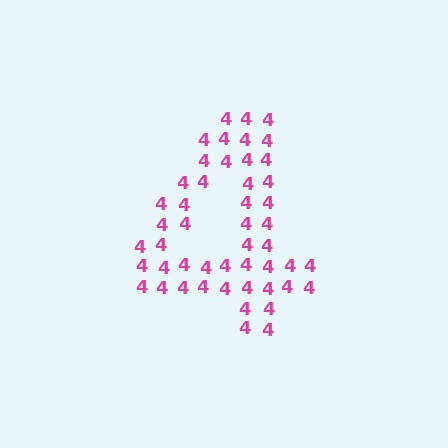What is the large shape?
The large shape is the digit 4.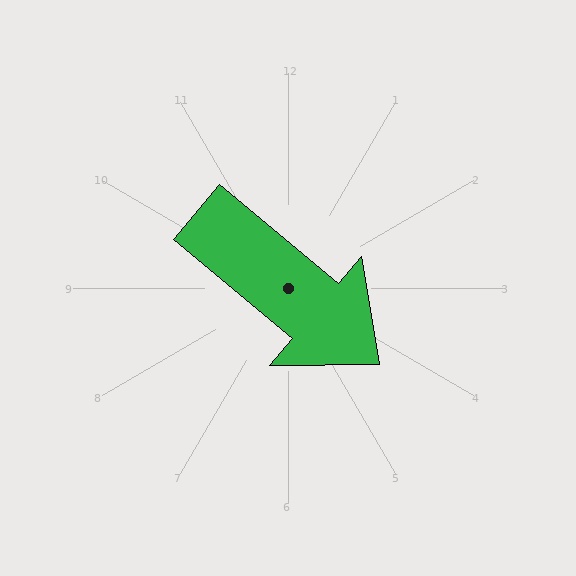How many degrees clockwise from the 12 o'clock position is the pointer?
Approximately 130 degrees.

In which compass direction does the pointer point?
Southeast.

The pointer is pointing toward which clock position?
Roughly 4 o'clock.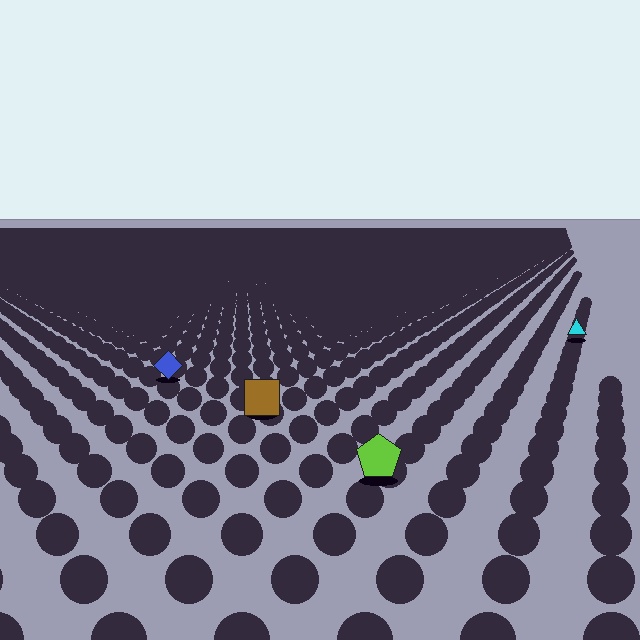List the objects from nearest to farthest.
From nearest to farthest: the lime pentagon, the brown square, the blue diamond, the cyan triangle.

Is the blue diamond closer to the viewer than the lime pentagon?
No. The lime pentagon is closer — you can tell from the texture gradient: the ground texture is coarser near it.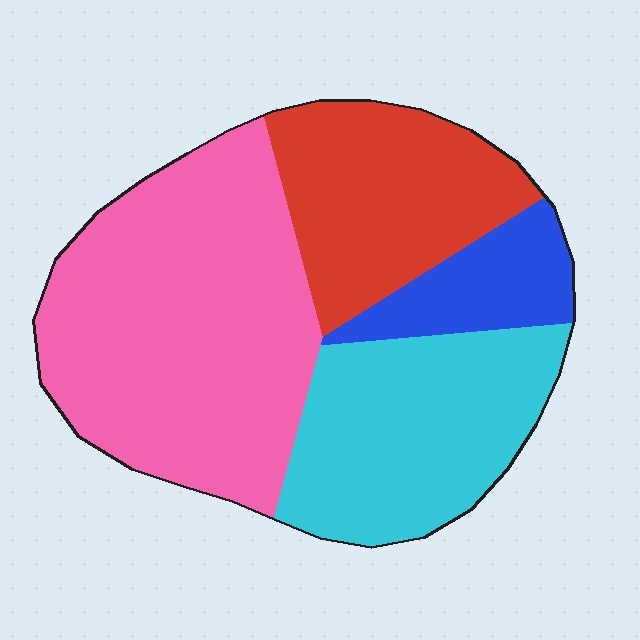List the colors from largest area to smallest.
From largest to smallest: pink, cyan, red, blue.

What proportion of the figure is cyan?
Cyan takes up about one quarter (1/4) of the figure.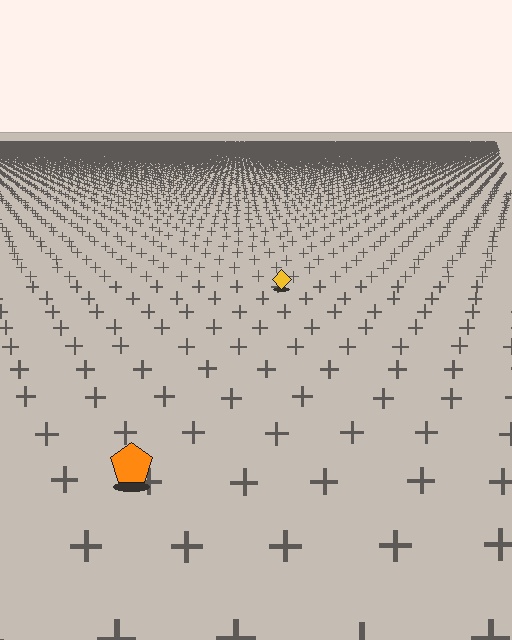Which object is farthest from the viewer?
The yellow diamond is farthest from the viewer. It appears smaller and the ground texture around it is denser.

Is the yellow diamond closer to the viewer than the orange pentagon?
No. The orange pentagon is closer — you can tell from the texture gradient: the ground texture is coarser near it.